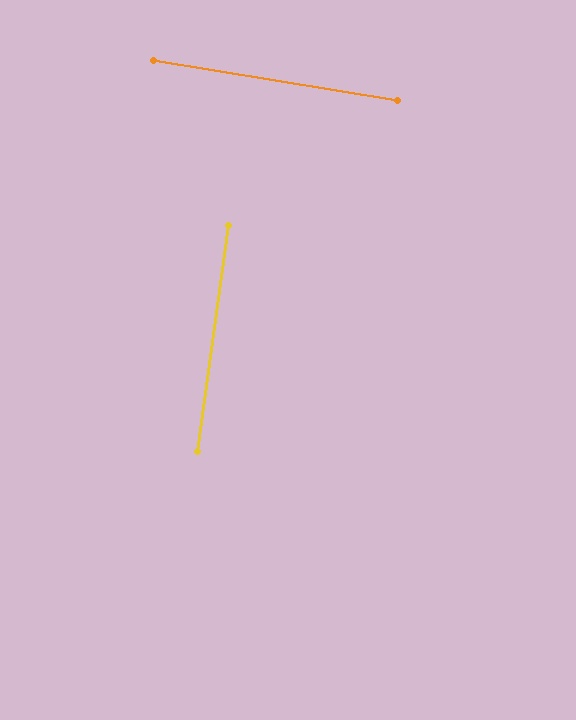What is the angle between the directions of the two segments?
Approximately 88 degrees.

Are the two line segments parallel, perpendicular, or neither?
Perpendicular — they meet at approximately 88°.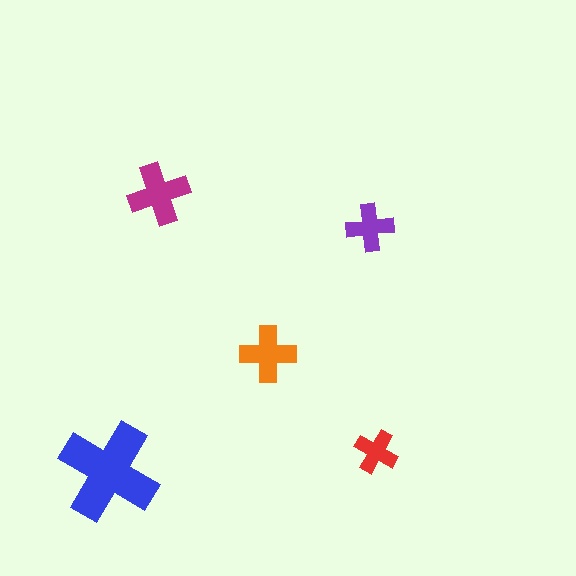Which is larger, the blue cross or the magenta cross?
The blue one.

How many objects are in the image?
There are 5 objects in the image.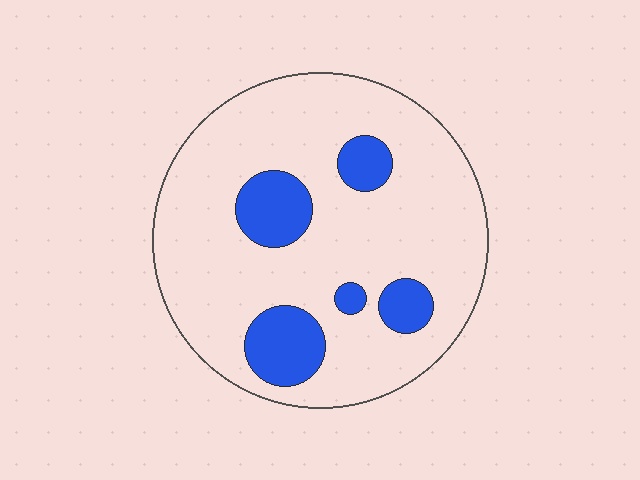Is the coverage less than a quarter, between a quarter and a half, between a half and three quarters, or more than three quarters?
Less than a quarter.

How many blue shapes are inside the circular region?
5.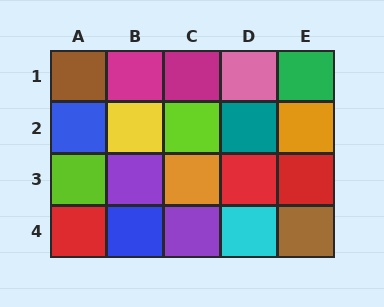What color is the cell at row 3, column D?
Red.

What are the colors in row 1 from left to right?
Brown, magenta, magenta, pink, green.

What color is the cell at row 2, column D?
Teal.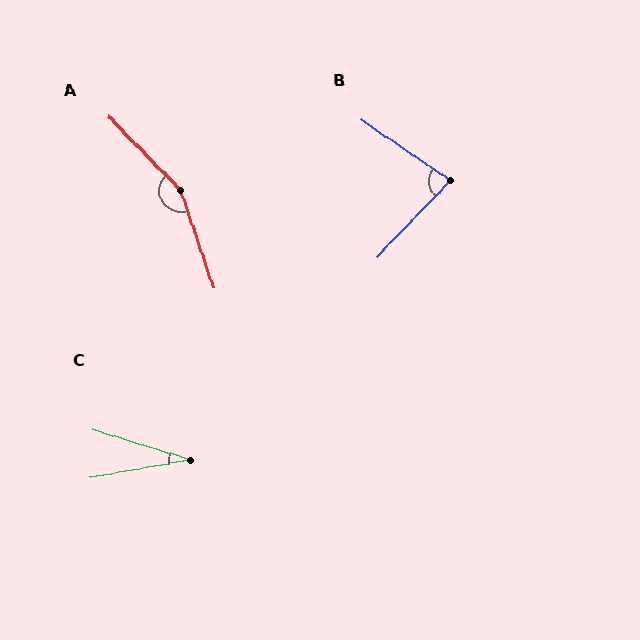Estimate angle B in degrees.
Approximately 81 degrees.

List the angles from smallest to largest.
C (27°), B (81°), A (154°).